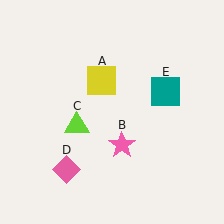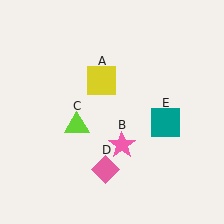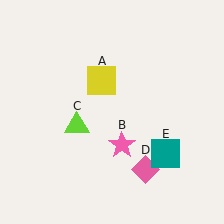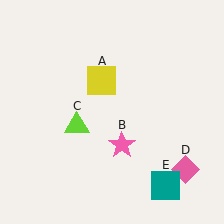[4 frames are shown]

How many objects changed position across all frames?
2 objects changed position: pink diamond (object D), teal square (object E).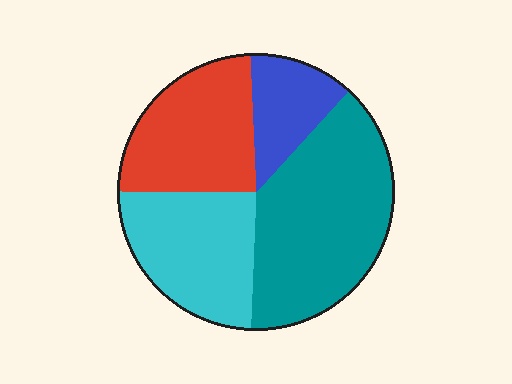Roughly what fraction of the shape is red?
Red covers roughly 25% of the shape.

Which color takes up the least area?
Blue, at roughly 15%.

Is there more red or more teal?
Teal.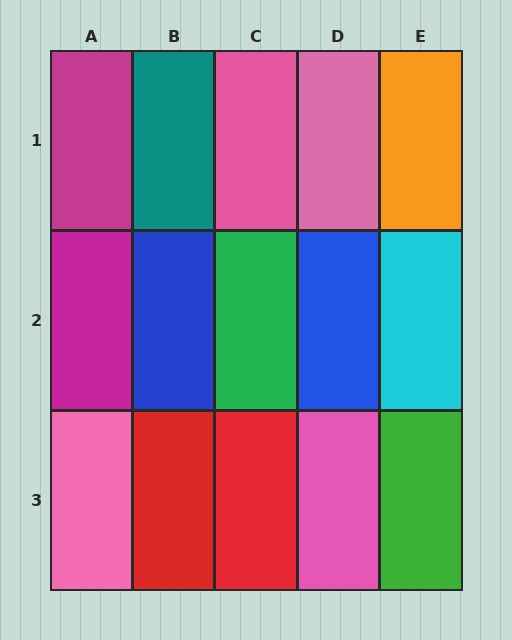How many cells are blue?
2 cells are blue.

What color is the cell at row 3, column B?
Red.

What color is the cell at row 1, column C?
Pink.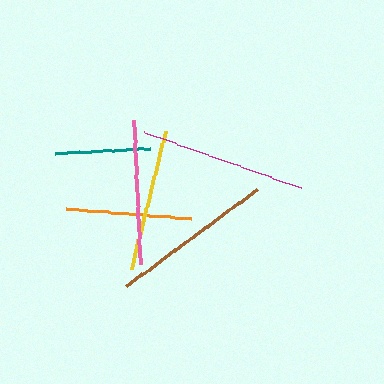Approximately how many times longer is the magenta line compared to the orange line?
The magenta line is approximately 1.3 times the length of the orange line.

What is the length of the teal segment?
The teal segment is approximately 95 pixels long.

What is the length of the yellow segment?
The yellow segment is approximately 143 pixels long.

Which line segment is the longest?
The magenta line is the longest at approximately 167 pixels.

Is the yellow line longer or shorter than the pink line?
The pink line is longer than the yellow line.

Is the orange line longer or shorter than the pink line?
The pink line is longer than the orange line.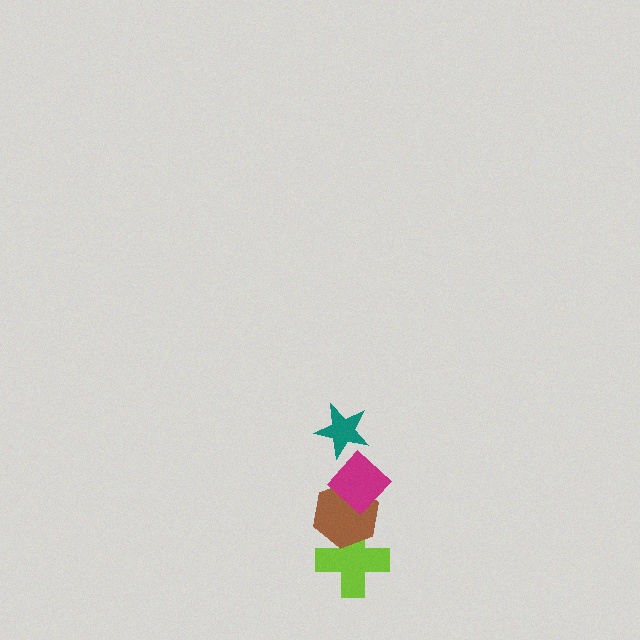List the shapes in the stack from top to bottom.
From top to bottom: the teal star, the magenta diamond, the brown hexagon, the lime cross.